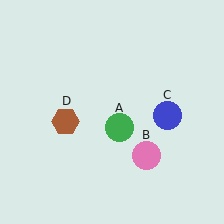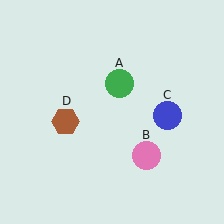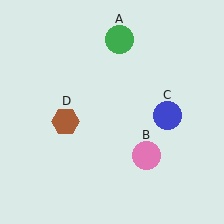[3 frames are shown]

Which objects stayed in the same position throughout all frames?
Pink circle (object B) and blue circle (object C) and brown hexagon (object D) remained stationary.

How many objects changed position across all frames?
1 object changed position: green circle (object A).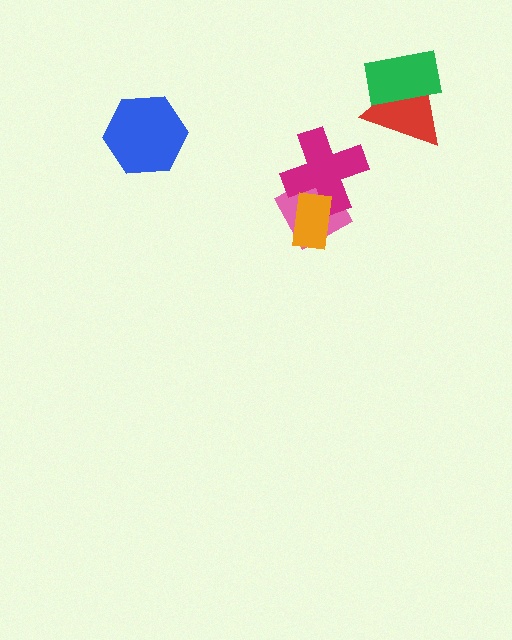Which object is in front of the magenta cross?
The orange rectangle is in front of the magenta cross.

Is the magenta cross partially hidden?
Yes, it is partially covered by another shape.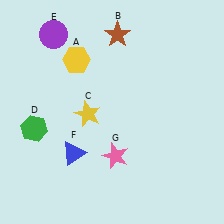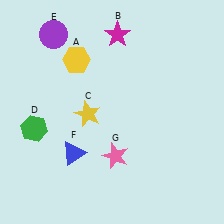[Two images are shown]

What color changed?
The star (B) changed from brown in Image 1 to magenta in Image 2.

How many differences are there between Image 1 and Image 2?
There is 1 difference between the two images.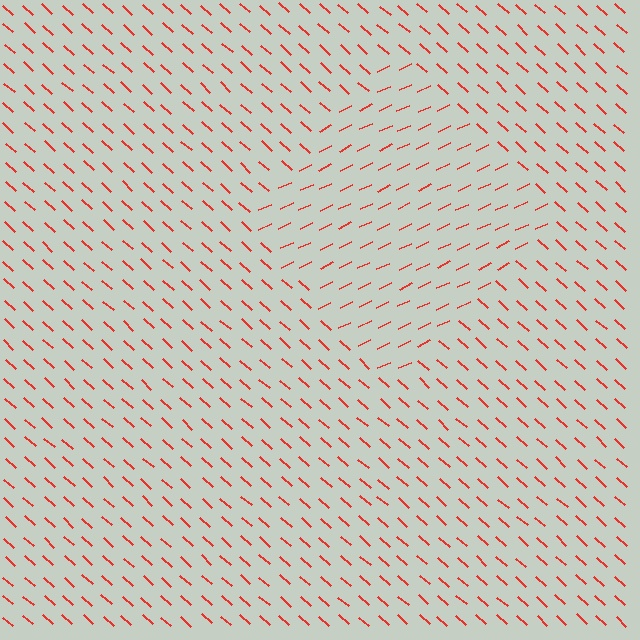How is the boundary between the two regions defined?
The boundary is defined purely by a change in line orientation (approximately 68 degrees difference). All lines are the same color and thickness.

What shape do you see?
I see a diamond.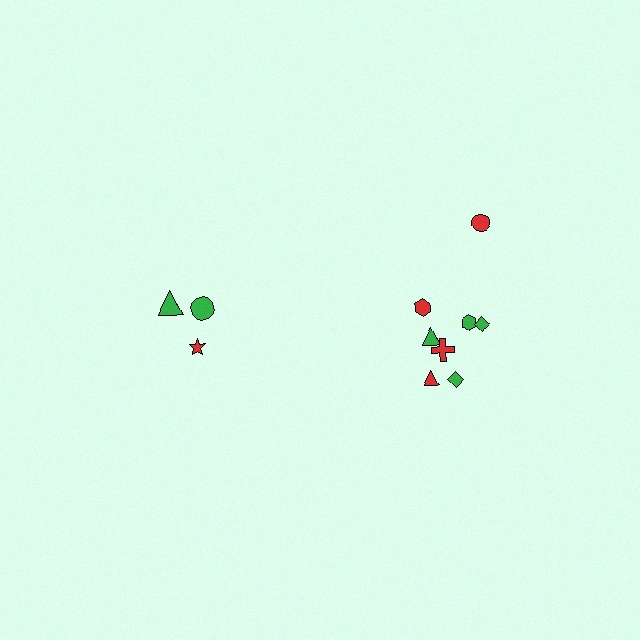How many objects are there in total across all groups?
There are 11 objects.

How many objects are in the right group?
There are 8 objects.